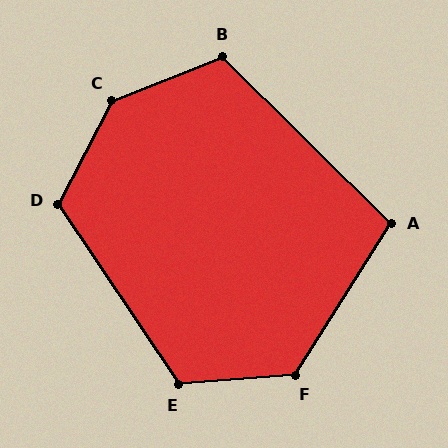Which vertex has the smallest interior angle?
A, at approximately 102 degrees.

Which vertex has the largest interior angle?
C, at approximately 139 degrees.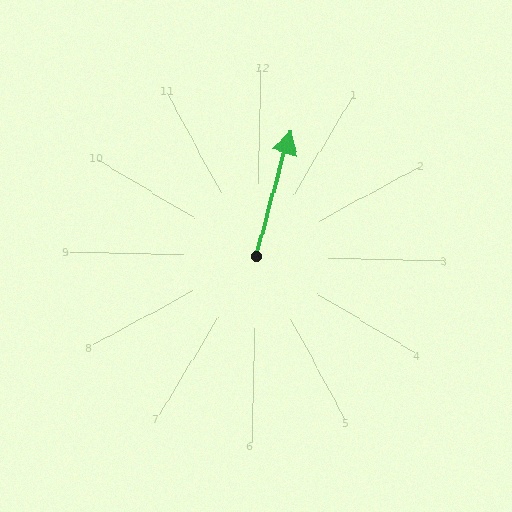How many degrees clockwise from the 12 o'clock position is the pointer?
Approximately 14 degrees.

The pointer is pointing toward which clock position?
Roughly 12 o'clock.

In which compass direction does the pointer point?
North.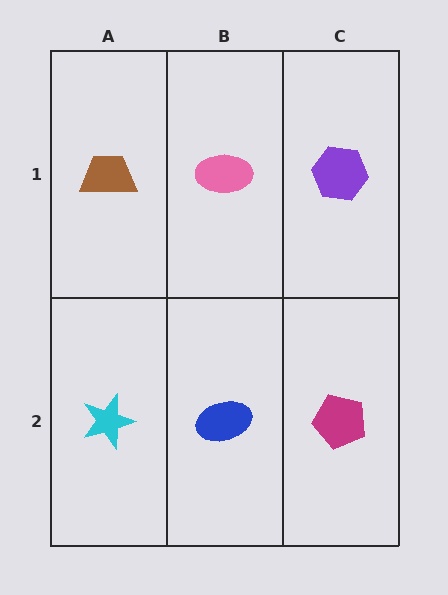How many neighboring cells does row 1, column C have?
2.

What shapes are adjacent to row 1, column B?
A blue ellipse (row 2, column B), a brown trapezoid (row 1, column A), a purple hexagon (row 1, column C).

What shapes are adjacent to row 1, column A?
A cyan star (row 2, column A), a pink ellipse (row 1, column B).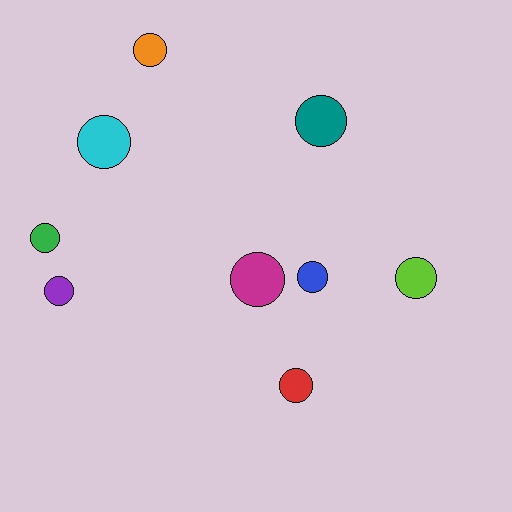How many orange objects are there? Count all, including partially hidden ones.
There is 1 orange object.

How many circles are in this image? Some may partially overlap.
There are 9 circles.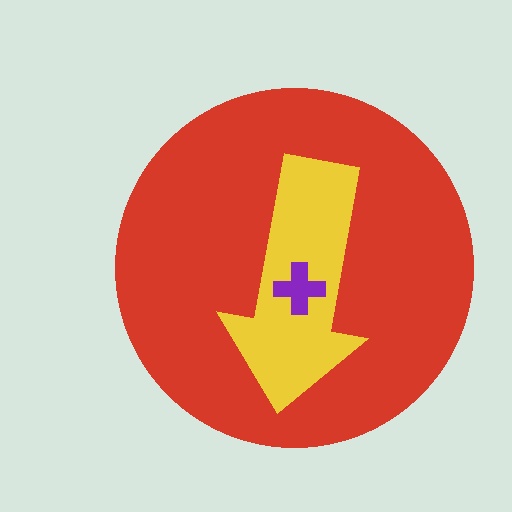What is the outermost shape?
The red circle.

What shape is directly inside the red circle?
The yellow arrow.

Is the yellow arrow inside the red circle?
Yes.